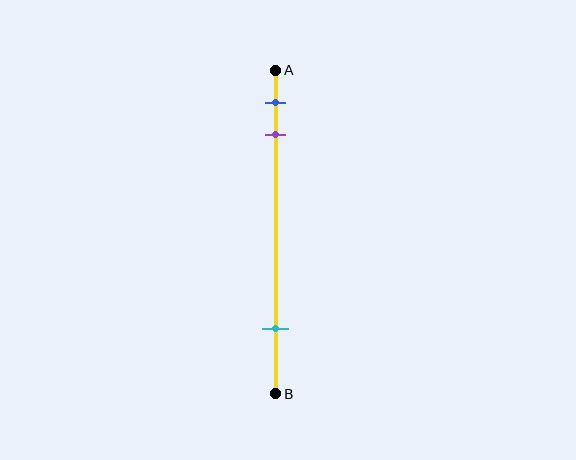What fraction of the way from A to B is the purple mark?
The purple mark is approximately 20% (0.2) of the way from A to B.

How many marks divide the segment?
There are 3 marks dividing the segment.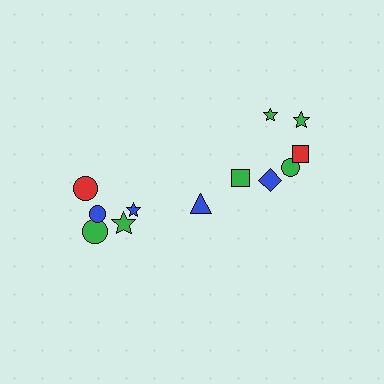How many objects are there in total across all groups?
There are 12 objects.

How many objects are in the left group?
There are 5 objects.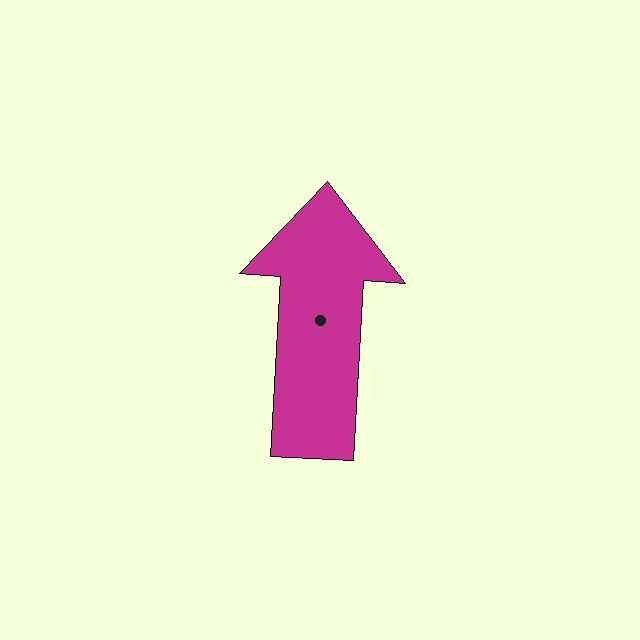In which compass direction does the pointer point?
North.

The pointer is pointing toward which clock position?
Roughly 12 o'clock.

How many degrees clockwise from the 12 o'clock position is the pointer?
Approximately 3 degrees.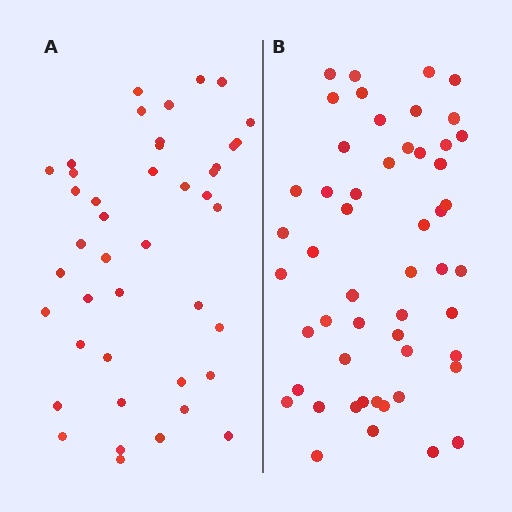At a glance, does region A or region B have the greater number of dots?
Region B (the right region) has more dots.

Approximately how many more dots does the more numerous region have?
Region B has roughly 8 or so more dots than region A.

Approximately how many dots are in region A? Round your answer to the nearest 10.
About 40 dots. (The exact count is 43, which rounds to 40.)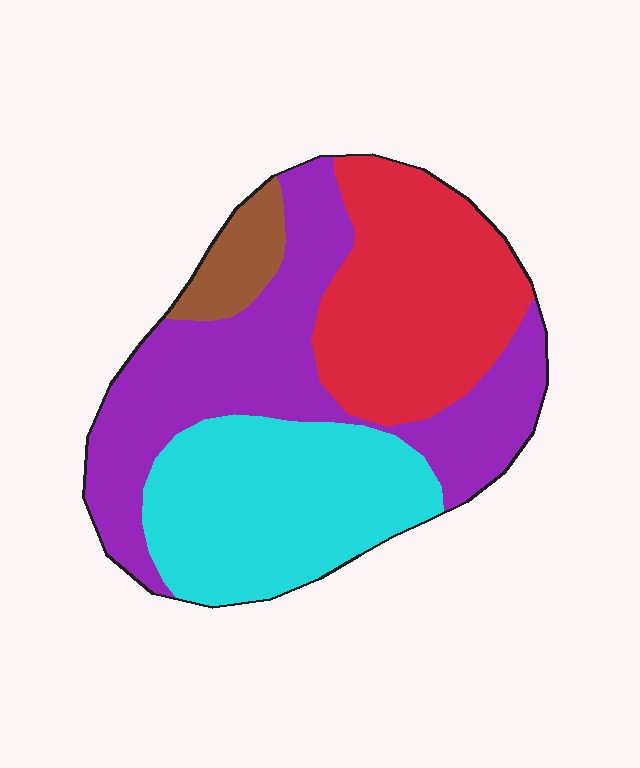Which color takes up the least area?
Brown, at roughly 5%.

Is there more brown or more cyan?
Cyan.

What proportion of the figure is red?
Red takes up about one quarter (1/4) of the figure.